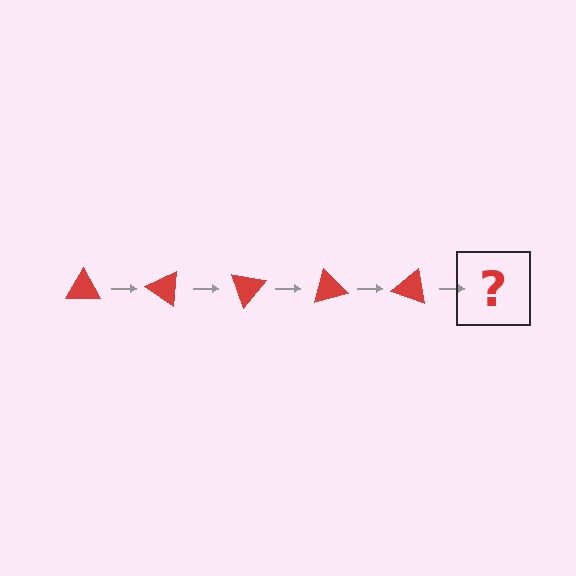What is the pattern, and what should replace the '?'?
The pattern is that the triangle rotates 35 degrees each step. The '?' should be a red triangle rotated 175 degrees.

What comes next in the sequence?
The next element should be a red triangle rotated 175 degrees.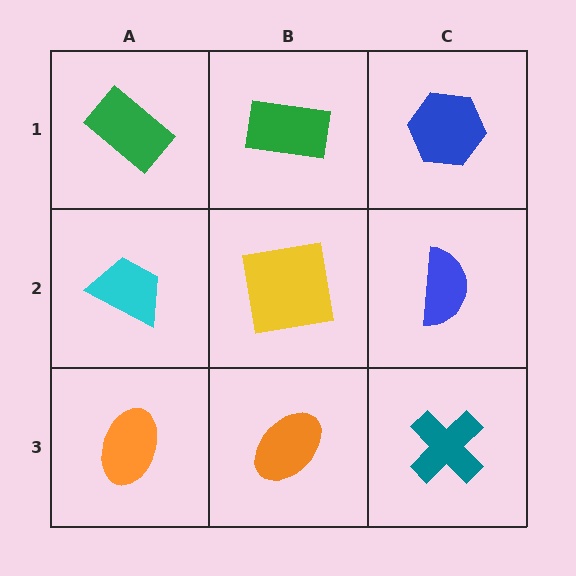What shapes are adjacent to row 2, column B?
A green rectangle (row 1, column B), an orange ellipse (row 3, column B), a cyan trapezoid (row 2, column A), a blue semicircle (row 2, column C).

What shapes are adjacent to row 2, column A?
A green rectangle (row 1, column A), an orange ellipse (row 3, column A), a yellow square (row 2, column B).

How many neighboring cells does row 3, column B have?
3.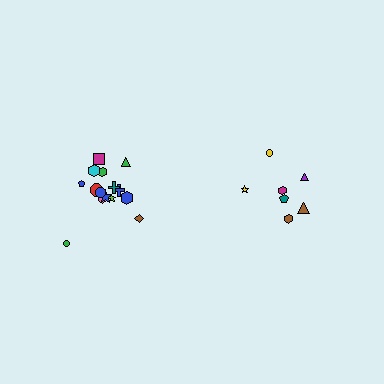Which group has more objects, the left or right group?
The left group.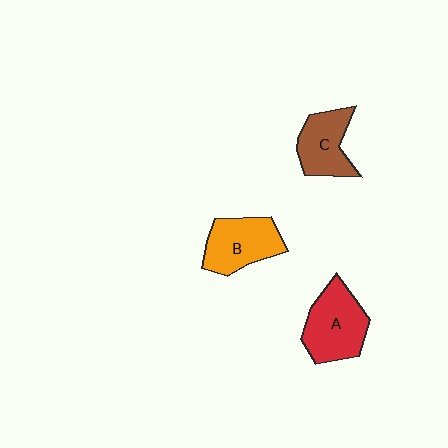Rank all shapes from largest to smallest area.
From largest to smallest: A (red), B (orange), C (brown).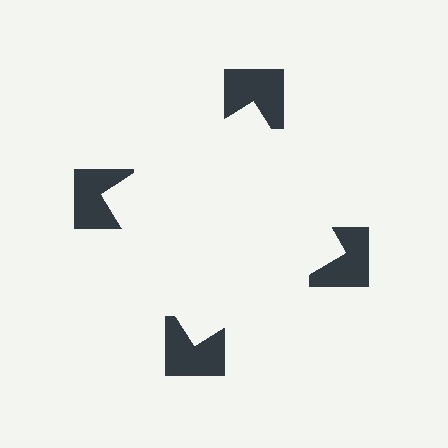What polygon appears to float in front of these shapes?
An illusory square — its edges are inferred from the aligned wedge cuts in the notched squares, not physically drawn.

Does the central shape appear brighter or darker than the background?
It typically appears slightly brighter than the background, even though no actual brightness change is drawn.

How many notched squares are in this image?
There are 4 — one at each vertex of the illusory square.